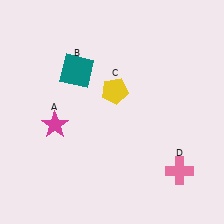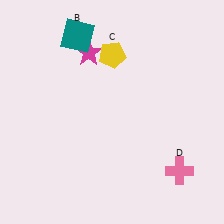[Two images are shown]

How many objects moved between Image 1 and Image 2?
3 objects moved between the two images.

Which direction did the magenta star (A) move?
The magenta star (A) moved up.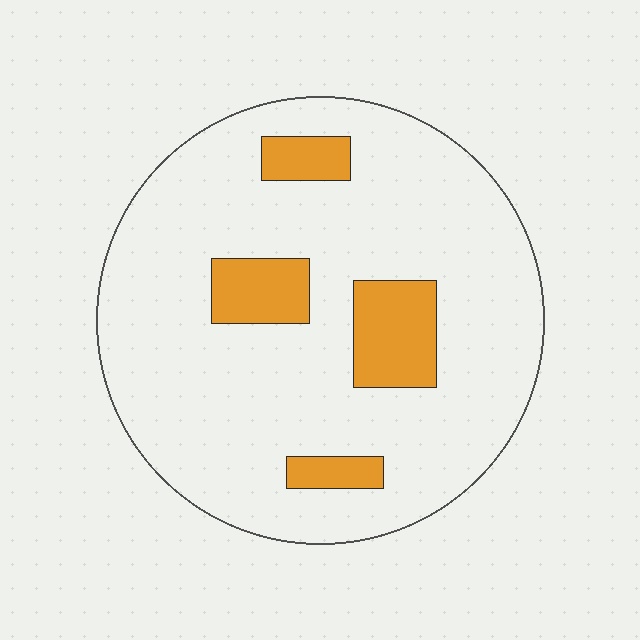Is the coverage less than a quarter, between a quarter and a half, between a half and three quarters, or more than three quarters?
Less than a quarter.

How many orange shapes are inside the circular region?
4.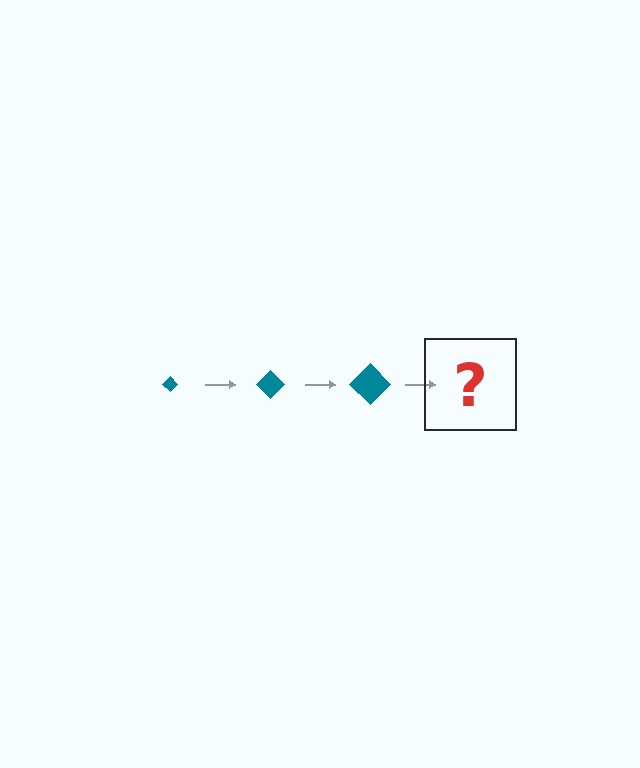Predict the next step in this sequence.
The next step is a teal diamond, larger than the previous one.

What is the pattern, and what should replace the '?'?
The pattern is that the diamond gets progressively larger each step. The '?' should be a teal diamond, larger than the previous one.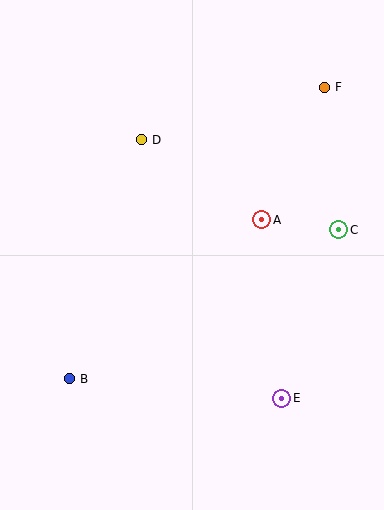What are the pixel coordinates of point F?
Point F is at (324, 87).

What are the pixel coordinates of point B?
Point B is at (69, 379).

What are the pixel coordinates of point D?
Point D is at (141, 140).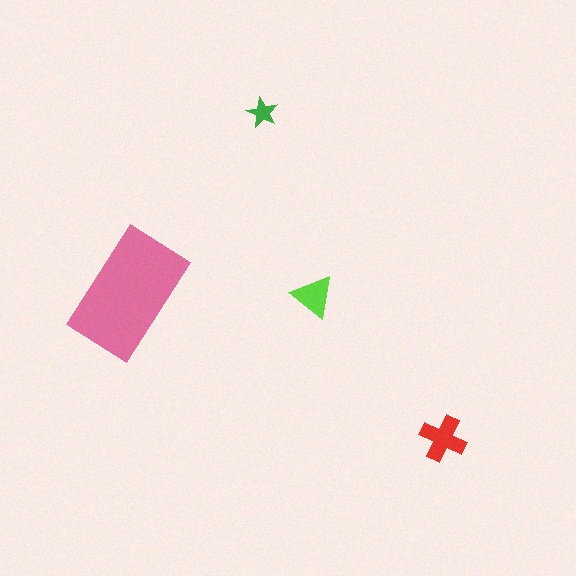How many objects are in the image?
There are 4 objects in the image.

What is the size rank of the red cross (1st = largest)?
2nd.